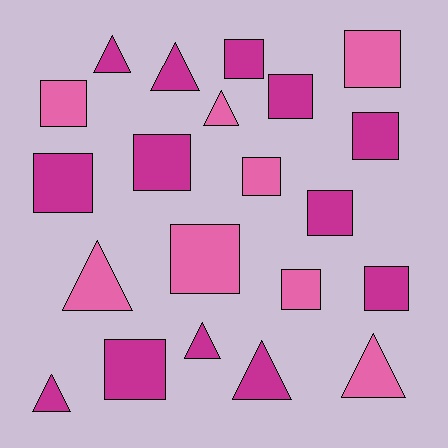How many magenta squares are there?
There are 8 magenta squares.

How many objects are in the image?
There are 21 objects.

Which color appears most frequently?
Magenta, with 13 objects.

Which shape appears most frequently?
Square, with 13 objects.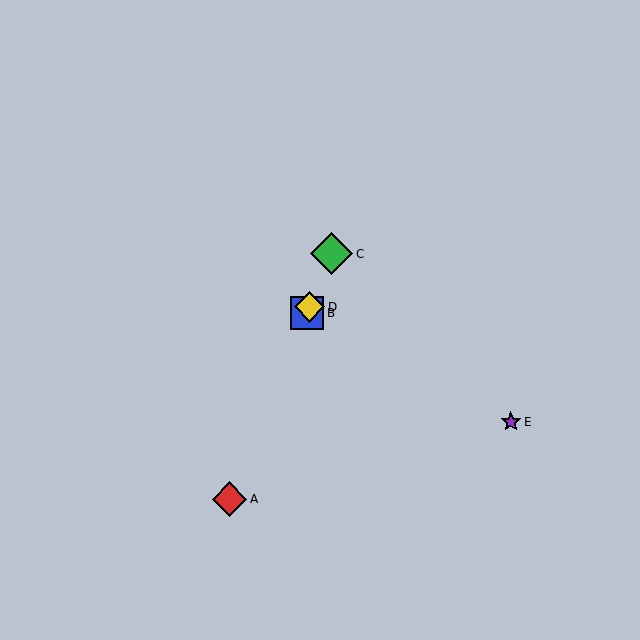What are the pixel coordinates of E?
Object E is at (511, 422).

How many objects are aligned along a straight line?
4 objects (A, B, C, D) are aligned along a straight line.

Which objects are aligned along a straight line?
Objects A, B, C, D are aligned along a straight line.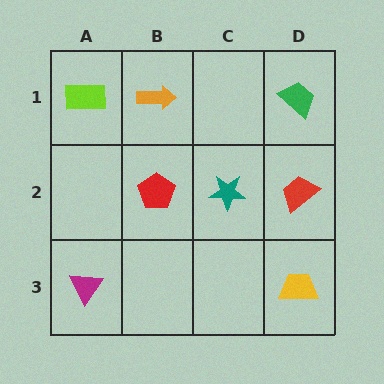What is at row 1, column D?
A green trapezoid.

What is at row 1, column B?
An orange arrow.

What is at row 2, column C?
A teal star.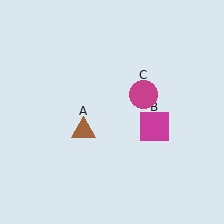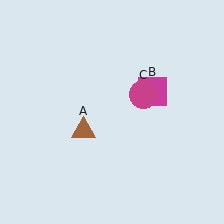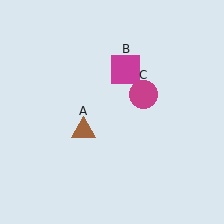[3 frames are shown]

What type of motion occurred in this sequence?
The magenta square (object B) rotated counterclockwise around the center of the scene.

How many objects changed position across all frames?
1 object changed position: magenta square (object B).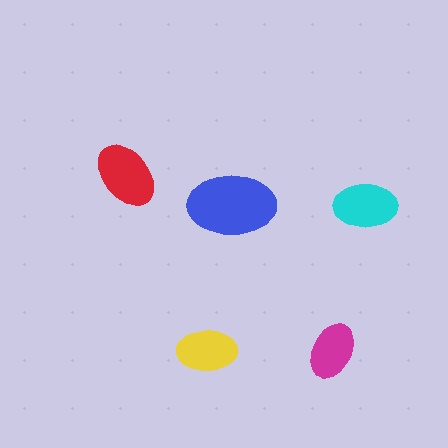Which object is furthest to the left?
The red ellipse is leftmost.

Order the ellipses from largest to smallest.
the blue one, the red one, the cyan one, the yellow one, the magenta one.